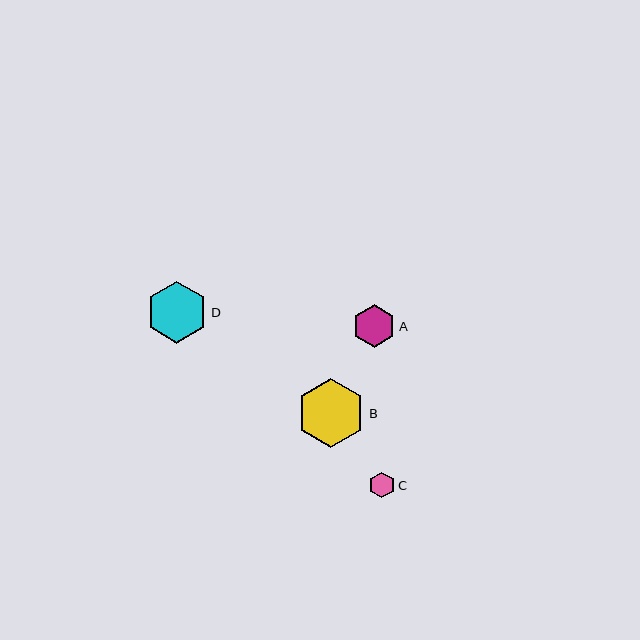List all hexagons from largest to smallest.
From largest to smallest: B, D, A, C.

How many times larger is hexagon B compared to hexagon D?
Hexagon B is approximately 1.1 times the size of hexagon D.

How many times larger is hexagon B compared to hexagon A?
Hexagon B is approximately 1.6 times the size of hexagon A.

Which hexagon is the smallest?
Hexagon C is the smallest with a size of approximately 25 pixels.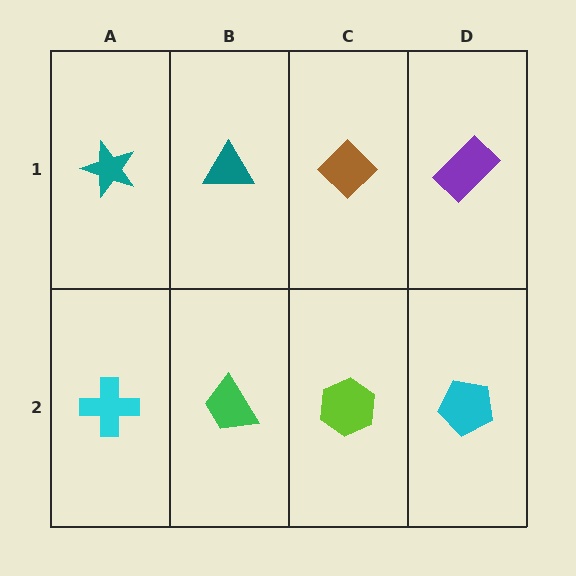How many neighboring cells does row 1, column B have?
3.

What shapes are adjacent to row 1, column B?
A green trapezoid (row 2, column B), a teal star (row 1, column A), a brown diamond (row 1, column C).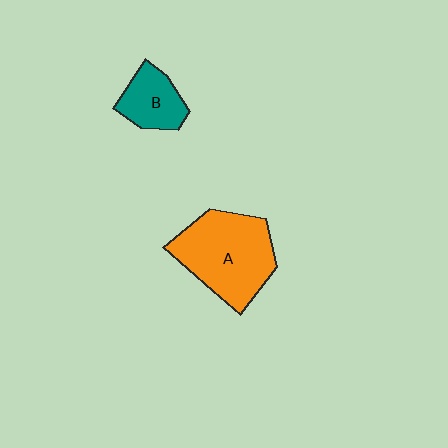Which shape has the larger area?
Shape A (orange).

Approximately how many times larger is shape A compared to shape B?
Approximately 2.2 times.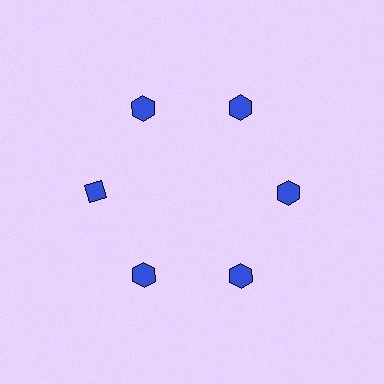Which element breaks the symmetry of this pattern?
The blue diamond at roughly the 9 o'clock position breaks the symmetry. All other shapes are blue hexagons.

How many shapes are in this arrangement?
There are 6 shapes arranged in a ring pattern.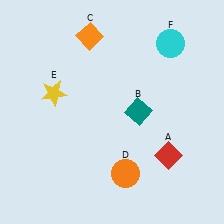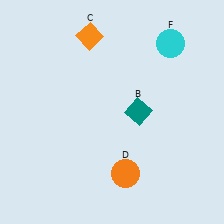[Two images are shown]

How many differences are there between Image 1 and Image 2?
There are 2 differences between the two images.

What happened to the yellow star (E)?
The yellow star (E) was removed in Image 2. It was in the top-left area of Image 1.